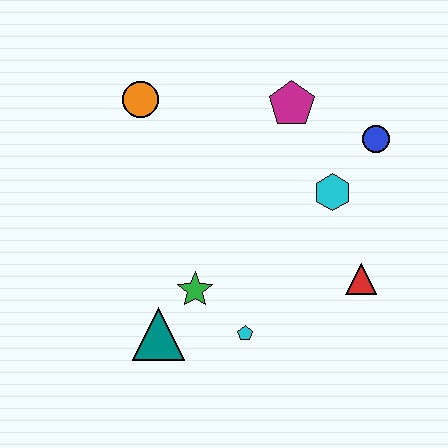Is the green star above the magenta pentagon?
No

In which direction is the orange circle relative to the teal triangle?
The orange circle is above the teal triangle.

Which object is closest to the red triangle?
The cyan hexagon is closest to the red triangle.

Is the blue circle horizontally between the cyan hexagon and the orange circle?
No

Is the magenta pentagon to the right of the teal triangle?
Yes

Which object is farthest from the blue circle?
The teal triangle is farthest from the blue circle.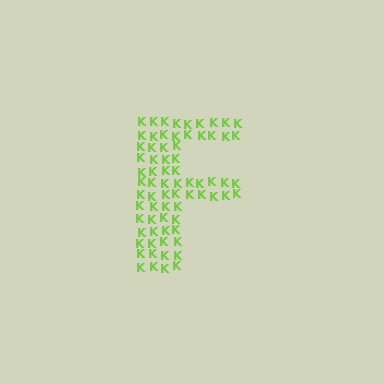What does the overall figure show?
The overall figure shows the letter F.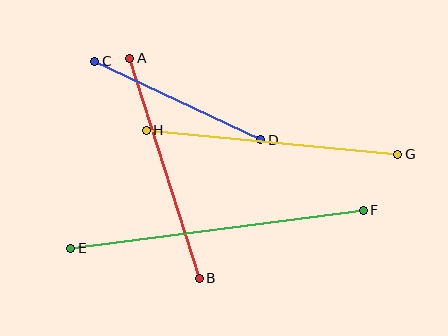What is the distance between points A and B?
The distance is approximately 231 pixels.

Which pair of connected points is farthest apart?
Points E and F are farthest apart.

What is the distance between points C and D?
The distance is approximately 184 pixels.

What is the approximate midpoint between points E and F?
The midpoint is at approximately (217, 229) pixels.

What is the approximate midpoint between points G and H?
The midpoint is at approximately (272, 142) pixels.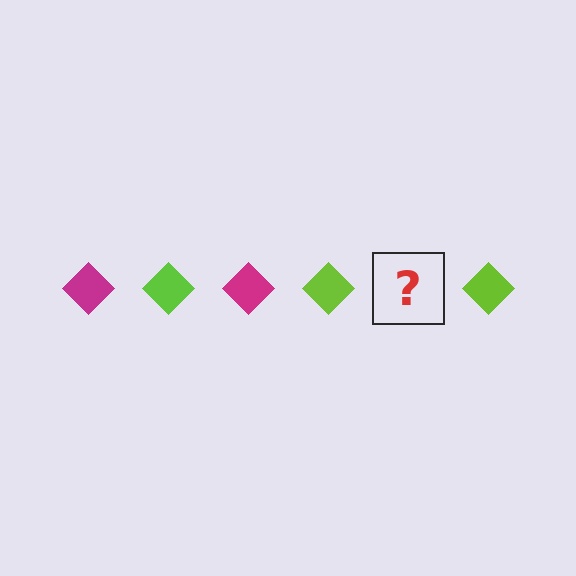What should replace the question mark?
The question mark should be replaced with a magenta diamond.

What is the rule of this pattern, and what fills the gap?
The rule is that the pattern cycles through magenta, lime diamonds. The gap should be filled with a magenta diamond.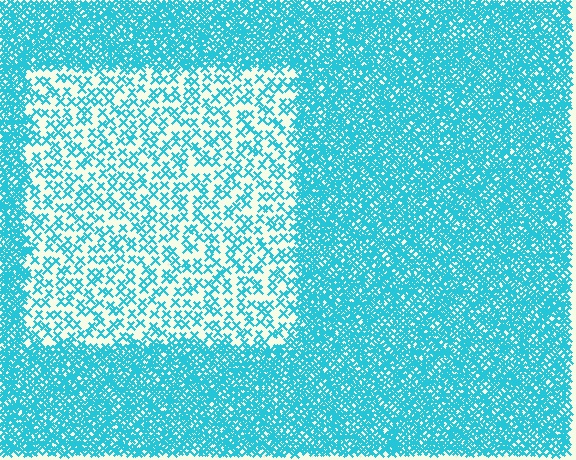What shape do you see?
I see a rectangle.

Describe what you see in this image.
The image contains small cyan elements arranged at two different densities. A rectangle-shaped region is visible where the elements are less densely packed than the surrounding area.